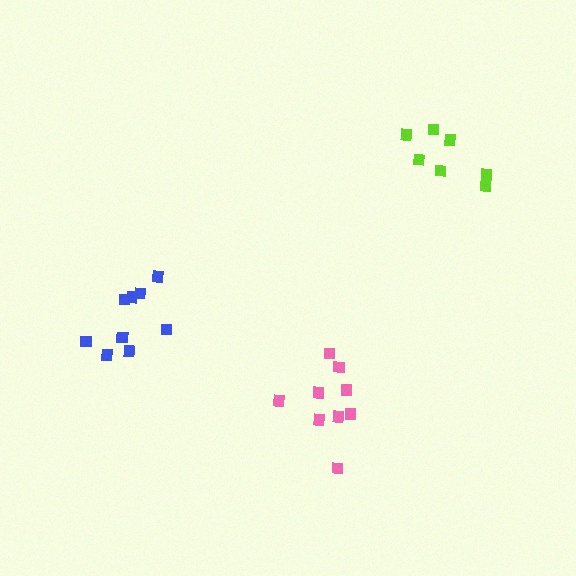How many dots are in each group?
Group 1: 9 dots, Group 2: 7 dots, Group 3: 10 dots (26 total).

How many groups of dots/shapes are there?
There are 3 groups.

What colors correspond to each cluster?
The clusters are colored: pink, lime, blue.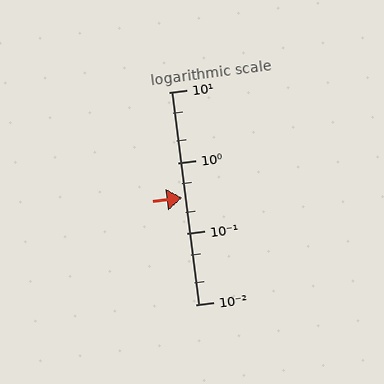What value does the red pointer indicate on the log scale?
The pointer indicates approximately 0.32.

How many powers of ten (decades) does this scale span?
The scale spans 3 decades, from 0.01 to 10.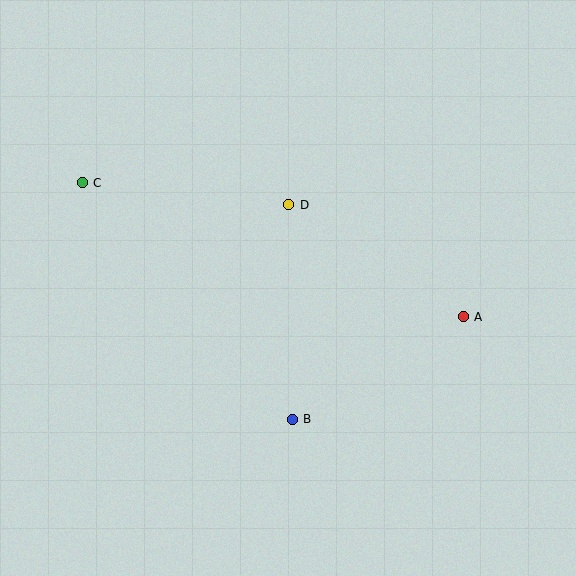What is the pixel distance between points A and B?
The distance between A and B is 200 pixels.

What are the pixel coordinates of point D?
Point D is at (289, 205).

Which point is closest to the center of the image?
Point D at (289, 205) is closest to the center.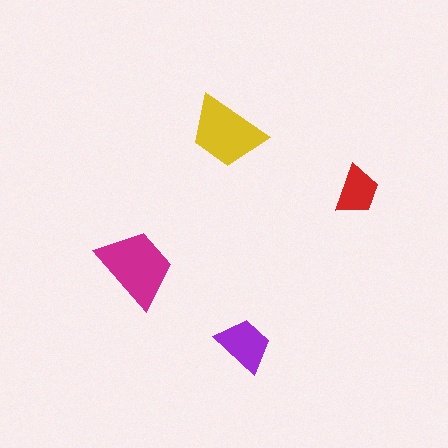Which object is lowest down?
The purple trapezoid is bottommost.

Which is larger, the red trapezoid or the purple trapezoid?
The purple one.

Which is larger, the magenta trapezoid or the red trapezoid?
The magenta one.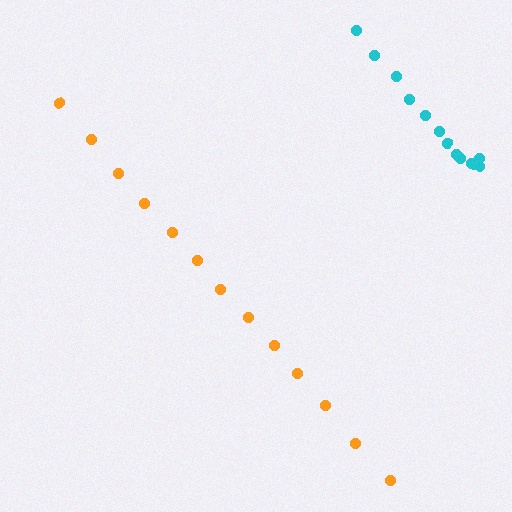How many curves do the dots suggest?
There are 2 distinct paths.